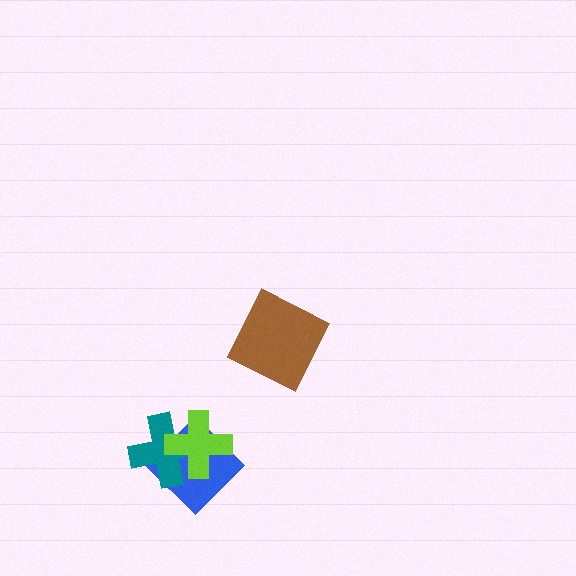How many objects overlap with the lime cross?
2 objects overlap with the lime cross.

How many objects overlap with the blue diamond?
2 objects overlap with the blue diamond.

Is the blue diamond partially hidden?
Yes, it is partially covered by another shape.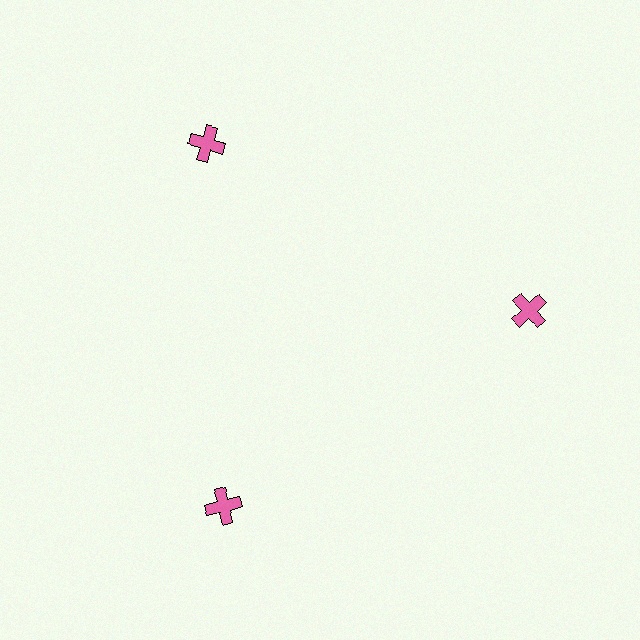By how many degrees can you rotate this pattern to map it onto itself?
The pattern maps onto itself every 120 degrees of rotation.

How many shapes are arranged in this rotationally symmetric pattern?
There are 3 shapes, arranged in 3 groups of 1.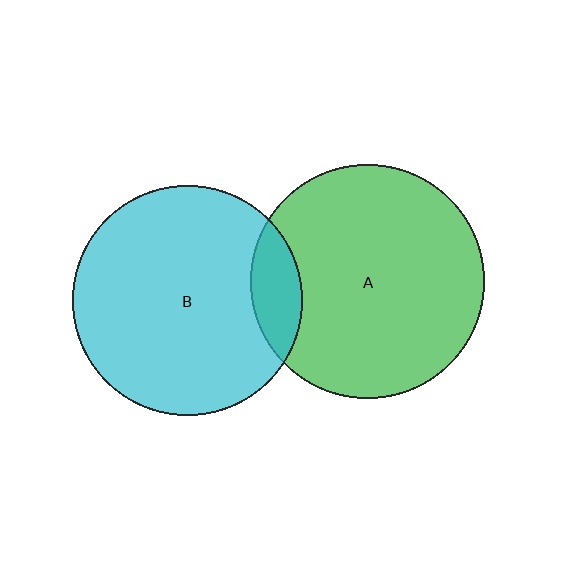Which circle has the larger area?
Circle A (green).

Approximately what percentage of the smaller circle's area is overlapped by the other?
Approximately 10%.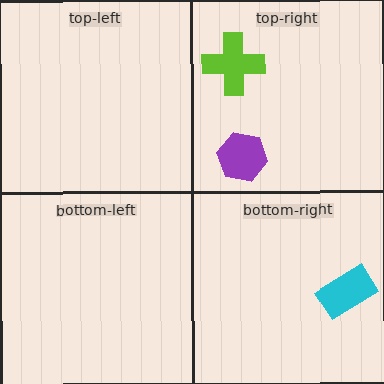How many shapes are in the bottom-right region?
1.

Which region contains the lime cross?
The top-right region.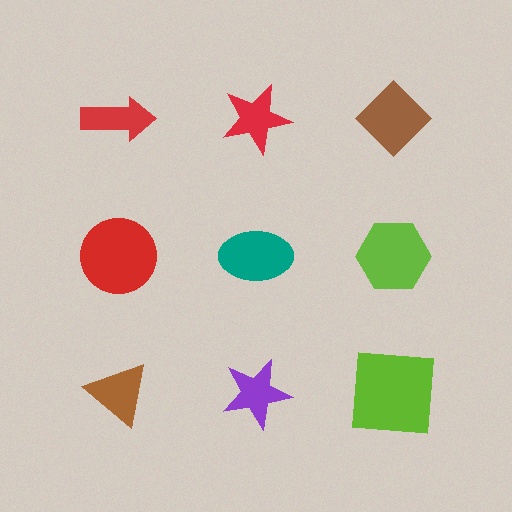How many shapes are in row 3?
3 shapes.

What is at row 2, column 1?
A red circle.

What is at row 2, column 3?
A lime hexagon.